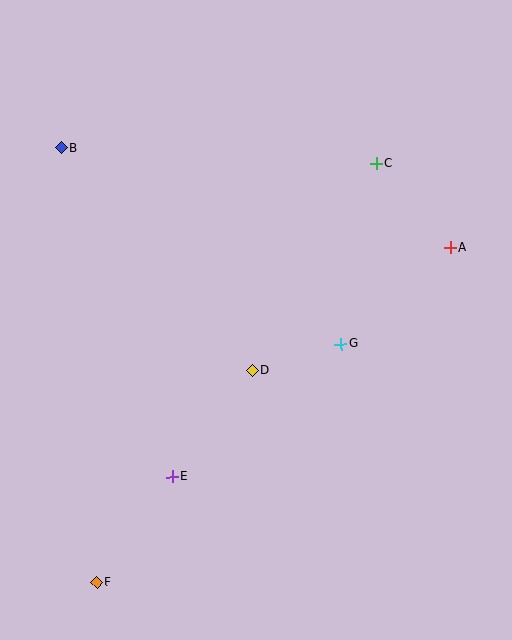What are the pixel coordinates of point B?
Point B is at (61, 148).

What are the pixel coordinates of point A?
Point A is at (450, 247).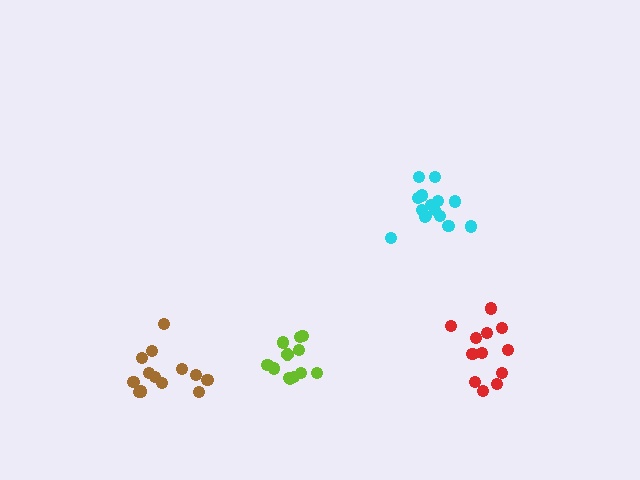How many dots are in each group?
Group 1: 15 dots, Group 2: 12 dots, Group 3: 13 dots, Group 4: 13 dots (53 total).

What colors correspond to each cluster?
The clusters are colored: cyan, red, lime, brown.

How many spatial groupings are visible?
There are 4 spatial groupings.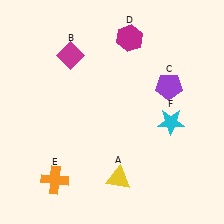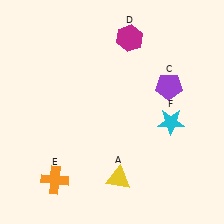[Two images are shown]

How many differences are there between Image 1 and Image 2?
There is 1 difference between the two images.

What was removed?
The magenta diamond (B) was removed in Image 2.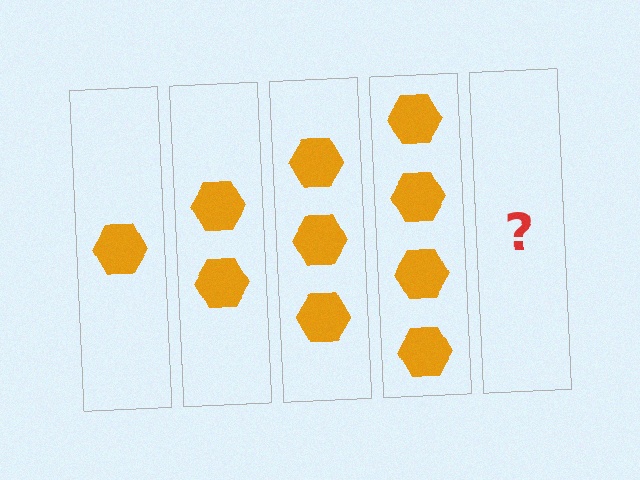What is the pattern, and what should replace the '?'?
The pattern is that each step adds one more hexagon. The '?' should be 5 hexagons.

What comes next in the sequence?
The next element should be 5 hexagons.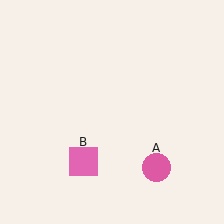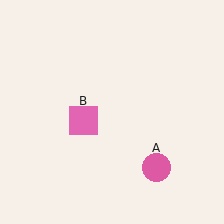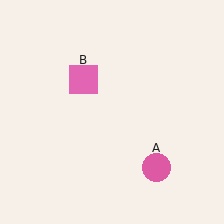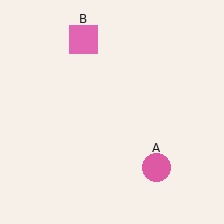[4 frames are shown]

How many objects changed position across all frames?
1 object changed position: pink square (object B).